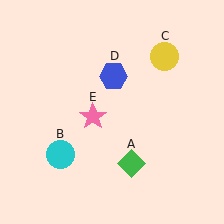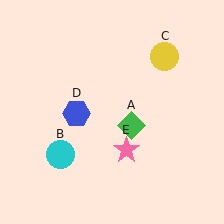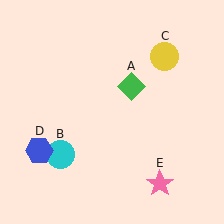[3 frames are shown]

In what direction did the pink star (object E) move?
The pink star (object E) moved down and to the right.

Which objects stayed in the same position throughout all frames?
Cyan circle (object B) and yellow circle (object C) remained stationary.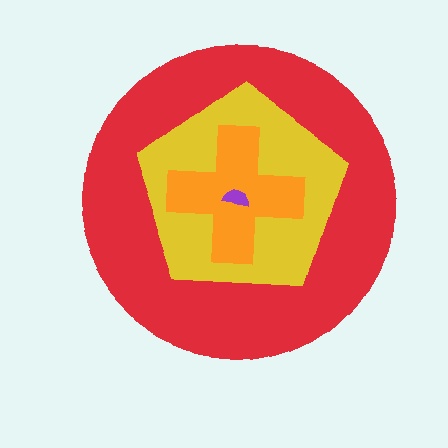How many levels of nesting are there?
4.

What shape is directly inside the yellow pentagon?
The orange cross.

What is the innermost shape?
The purple semicircle.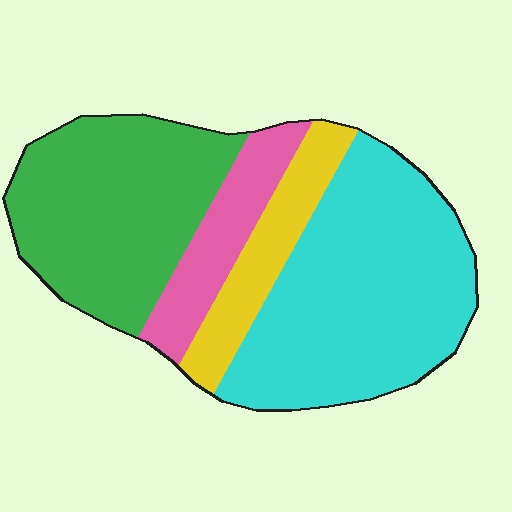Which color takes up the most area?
Cyan, at roughly 40%.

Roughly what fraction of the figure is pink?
Pink covers around 10% of the figure.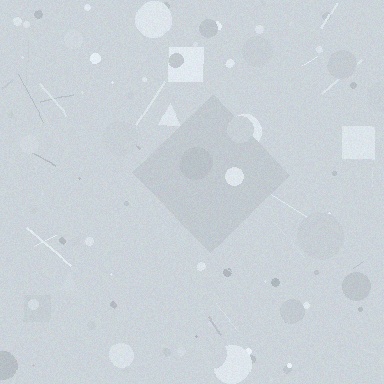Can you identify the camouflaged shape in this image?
The camouflaged shape is a diamond.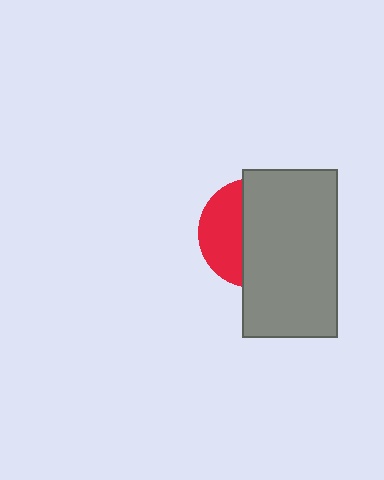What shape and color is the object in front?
The object in front is a gray rectangle.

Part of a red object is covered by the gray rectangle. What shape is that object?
It is a circle.